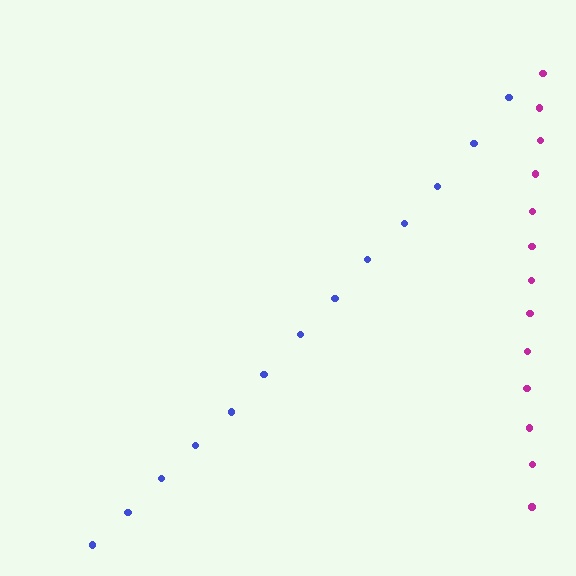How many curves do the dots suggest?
There are 2 distinct paths.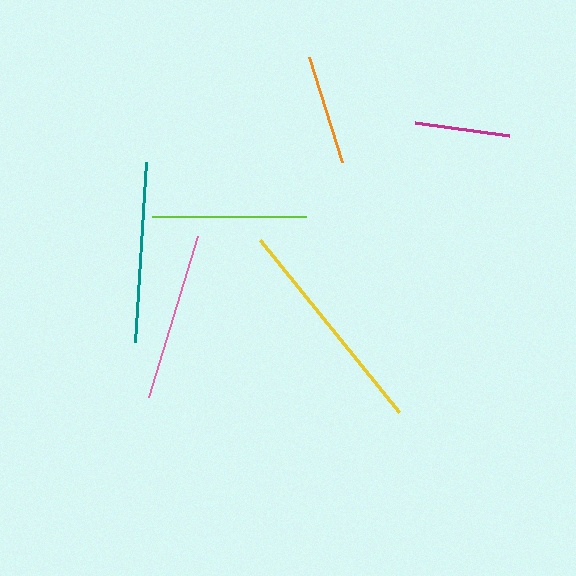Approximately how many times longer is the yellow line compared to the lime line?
The yellow line is approximately 1.4 times the length of the lime line.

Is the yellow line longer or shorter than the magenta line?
The yellow line is longer than the magenta line.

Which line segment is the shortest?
The magenta line is the shortest at approximately 95 pixels.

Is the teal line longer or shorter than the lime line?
The teal line is longer than the lime line.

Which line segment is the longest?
The yellow line is the longest at approximately 222 pixels.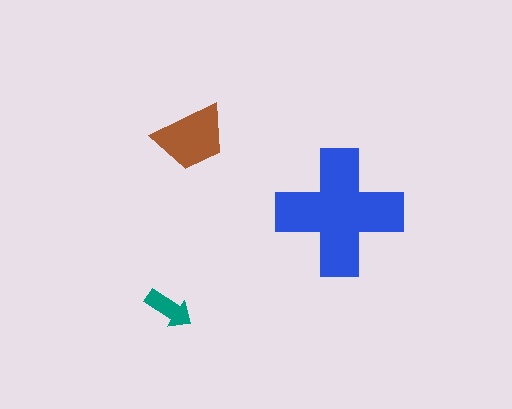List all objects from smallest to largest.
The teal arrow, the brown trapezoid, the blue cross.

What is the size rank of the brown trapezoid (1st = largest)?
2nd.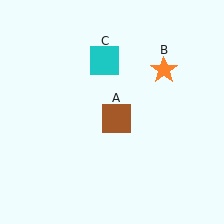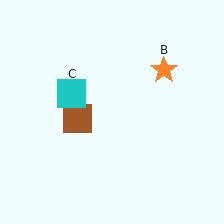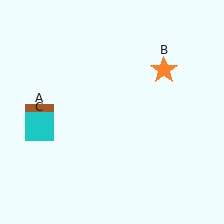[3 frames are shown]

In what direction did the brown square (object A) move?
The brown square (object A) moved left.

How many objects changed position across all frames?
2 objects changed position: brown square (object A), cyan square (object C).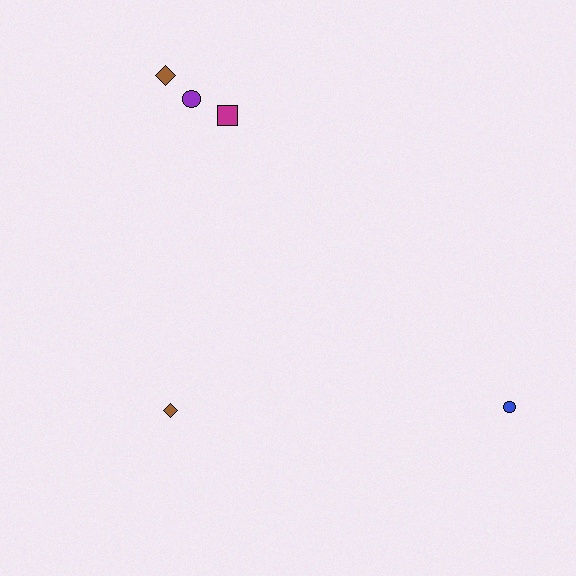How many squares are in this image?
There is 1 square.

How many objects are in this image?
There are 5 objects.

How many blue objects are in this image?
There is 1 blue object.